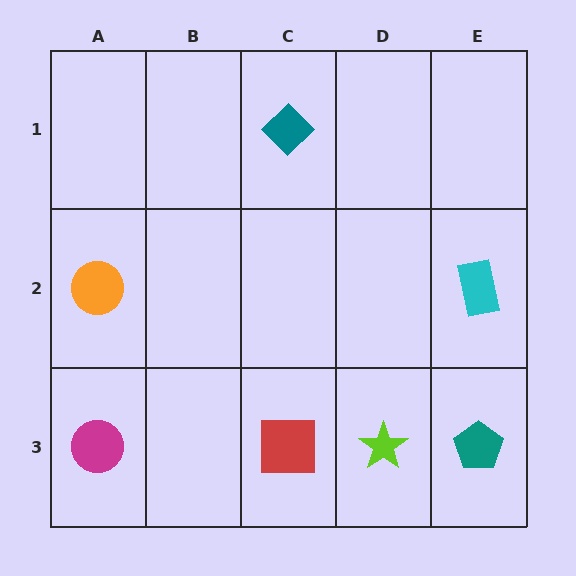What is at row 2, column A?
An orange circle.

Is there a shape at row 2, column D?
No, that cell is empty.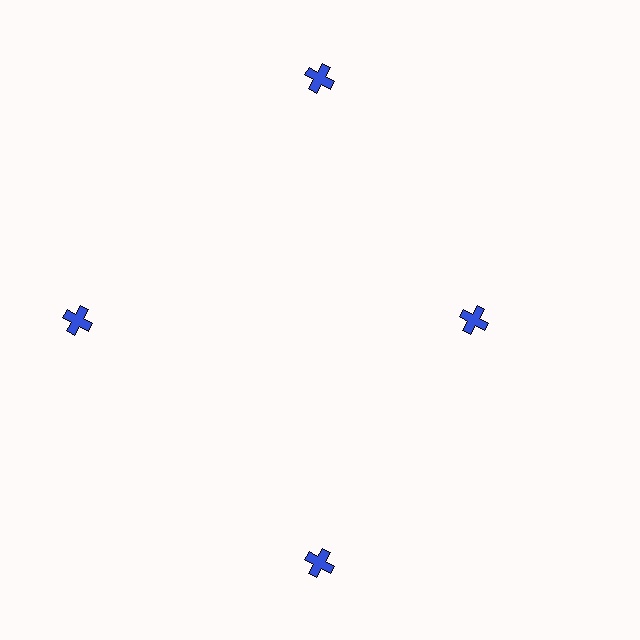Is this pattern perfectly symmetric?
No. The 4 blue crosses are arranged in a ring, but one element near the 3 o'clock position is pulled inward toward the center, breaking the 4-fold rotational symmetry.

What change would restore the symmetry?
The symmetry would be restored by moving it outward, back onto the ring so that all 4 crosses sit at equal angles and equal distance from the center.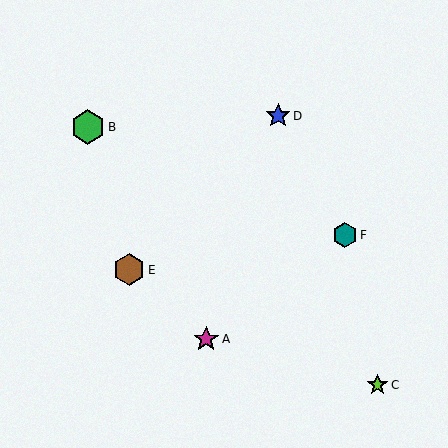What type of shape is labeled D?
Shape D is a blue star.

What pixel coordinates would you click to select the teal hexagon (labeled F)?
Click at (345, 235) to select the teal hexagon F.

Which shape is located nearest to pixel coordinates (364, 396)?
The lime star (labeled C) at (377, 385) is nearest to that location.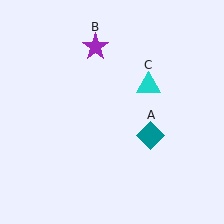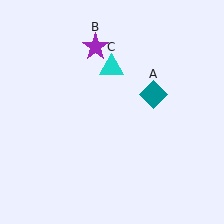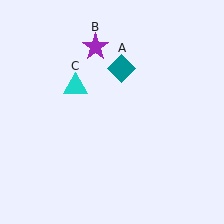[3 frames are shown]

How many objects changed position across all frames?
2 objects changed position: teal diamond (object A), cyan triangle (object C).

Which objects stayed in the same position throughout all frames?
Purple star (object B) remained stationary.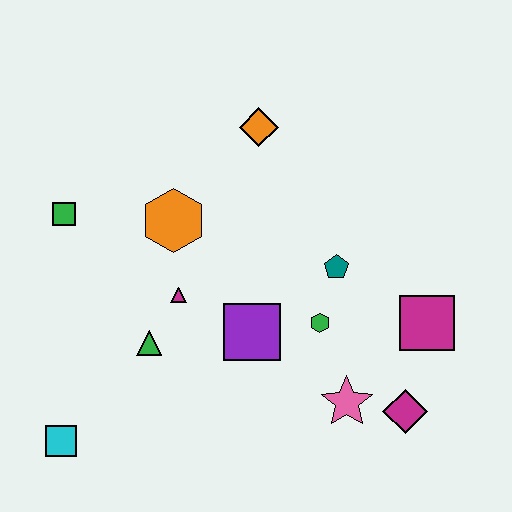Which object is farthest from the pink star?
The green square is farthest from the pink star.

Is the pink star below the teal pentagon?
Yes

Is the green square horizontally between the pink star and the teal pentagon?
No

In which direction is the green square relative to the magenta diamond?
The green square is to the left of the magenta diamond.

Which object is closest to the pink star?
The magenta diamond is closest to the pink star.